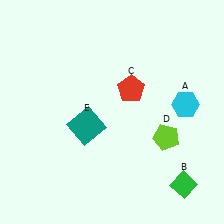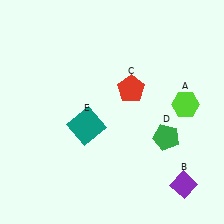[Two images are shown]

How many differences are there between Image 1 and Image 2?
There are 3 differences between the two images.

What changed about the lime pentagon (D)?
In Image 1, D is lime. In Image 2, it changed to green.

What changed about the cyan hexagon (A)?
In Image 1, A is cyan. In Image 2, it changed to lime.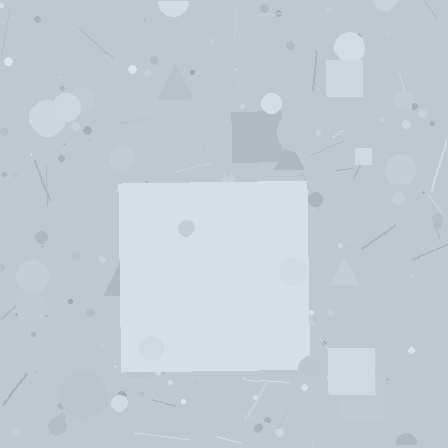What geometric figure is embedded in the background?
A square is embedded in the background.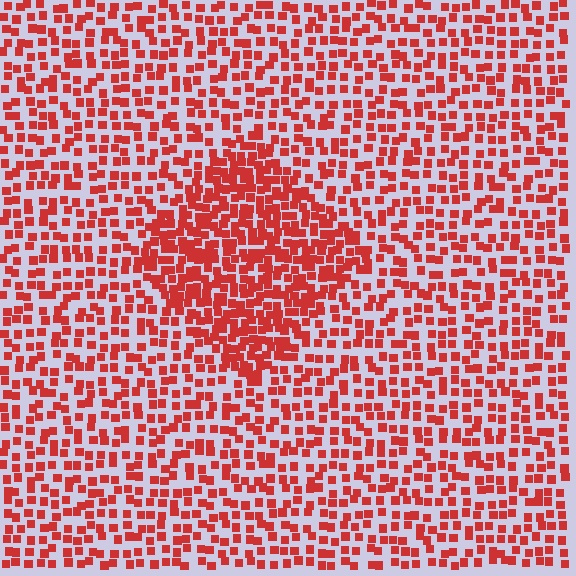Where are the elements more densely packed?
The elements are more densely packed inside the diamond boundary.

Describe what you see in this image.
The image contains small red elements arranged at two different densities. A diamond-shaped region is visible where the elements are more densely packed than the surrounding area.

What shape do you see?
I see a diamond.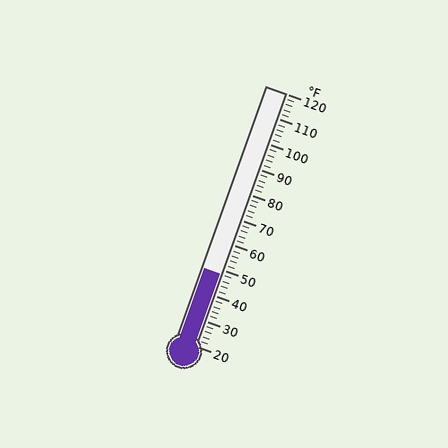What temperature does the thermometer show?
The thermometer shows approximately 48°F.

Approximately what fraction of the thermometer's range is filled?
The thermometer is filled to approximately 30% of its range.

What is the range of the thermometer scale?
The thermometer scale ranges from 20°F to 120°F.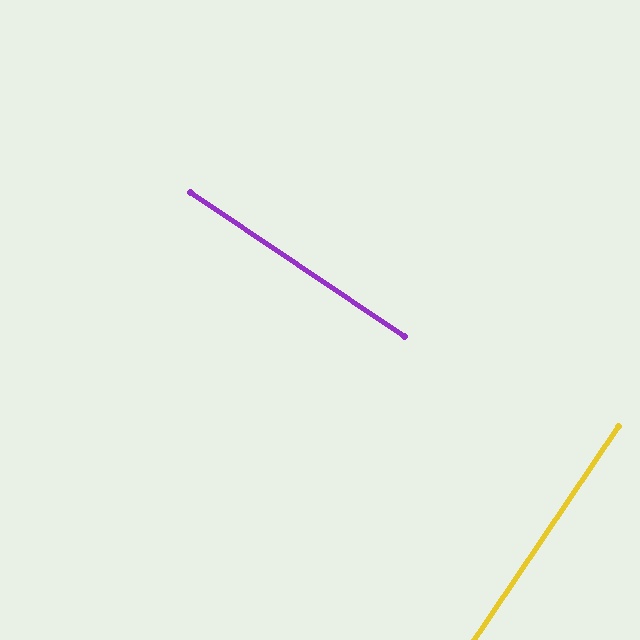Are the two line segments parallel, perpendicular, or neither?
Perpendicular — they meet at approximately 90°.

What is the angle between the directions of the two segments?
Approximately 90 degrees.